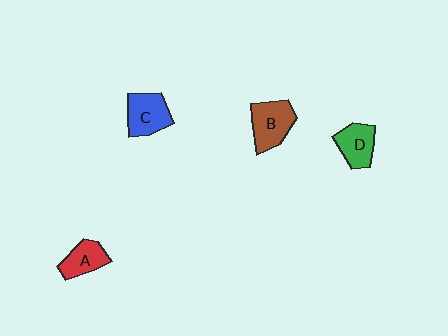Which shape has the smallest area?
Shape A (red).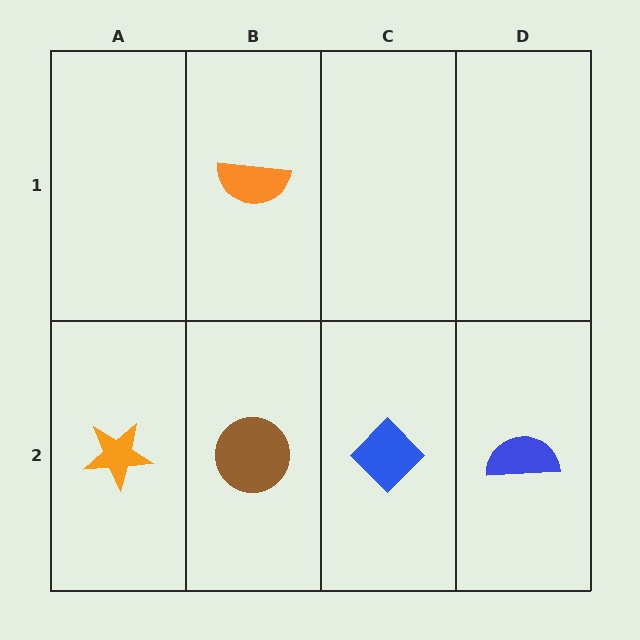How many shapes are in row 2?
4 shapes.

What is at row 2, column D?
A blue semicircle.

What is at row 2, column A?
An orange star.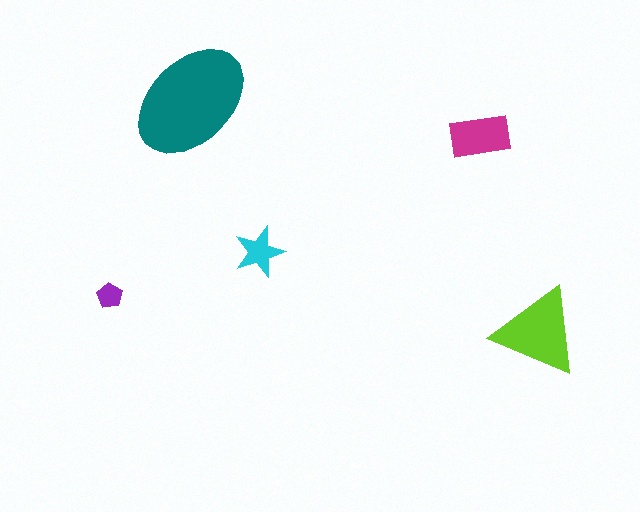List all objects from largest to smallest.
The teal ellipse, the lime triangle, the magenta rectangle, the cyan star, the purple pentagon.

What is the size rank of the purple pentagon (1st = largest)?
5th.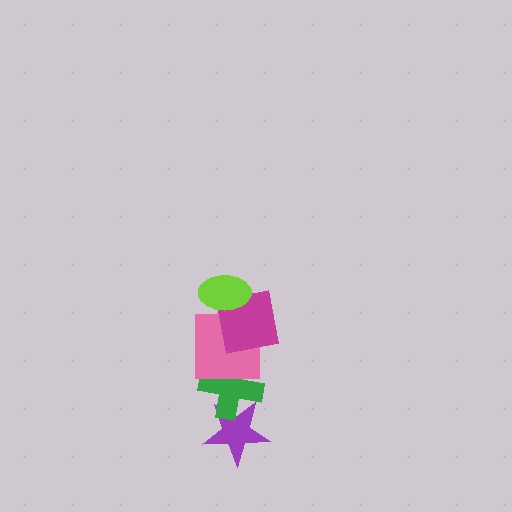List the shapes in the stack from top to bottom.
From top to bottom: the lime ellipse, the magenta square, the pink square, the green cross, the purple star.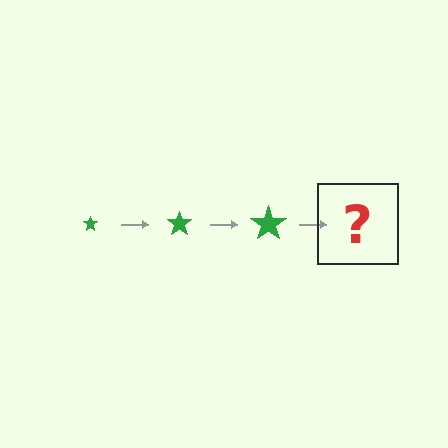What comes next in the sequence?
The next element should be a green star, larger than the previous one.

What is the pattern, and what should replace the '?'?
The pattern is that the star gets progressively larger each step. The '?' should be a green star, larger than the previous one.